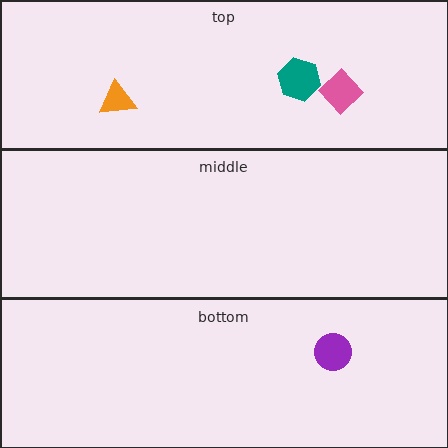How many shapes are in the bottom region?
1.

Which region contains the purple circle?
The bottom region.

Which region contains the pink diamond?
The top region.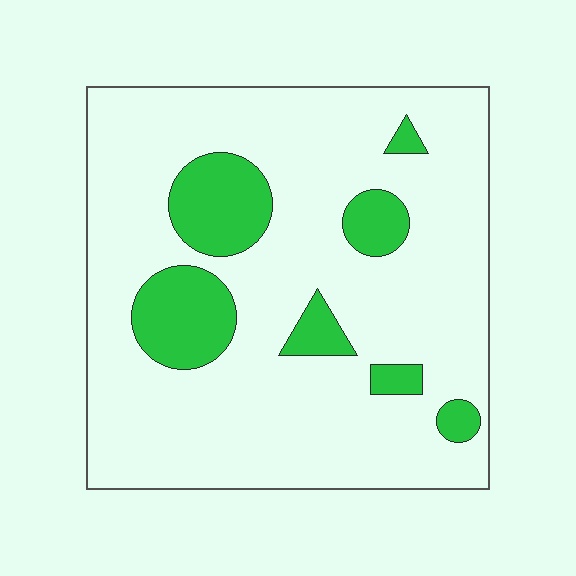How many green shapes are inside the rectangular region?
7.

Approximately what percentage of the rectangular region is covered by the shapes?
Approximately 15%.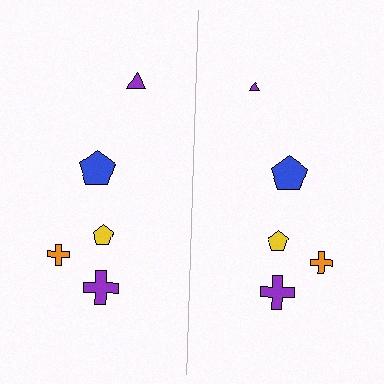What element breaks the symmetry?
The purple triangle on the right side has a different size than its mirror counterpart.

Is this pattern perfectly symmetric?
No, the pattern is not perfectly symmetric. The purple triangle on the right side has a different size than its mirror counterpart.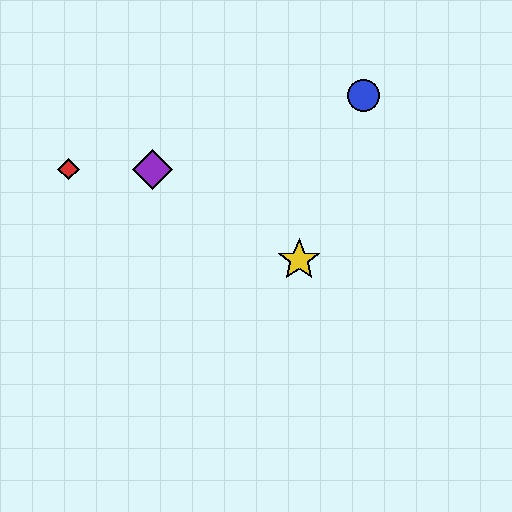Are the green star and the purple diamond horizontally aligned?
Yes, both are at y≈169.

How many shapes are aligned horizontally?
3 shapes (the red diamond, the green star, the purple diamond) are aligned horizontally.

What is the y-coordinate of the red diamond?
The red diamond is at y≈169.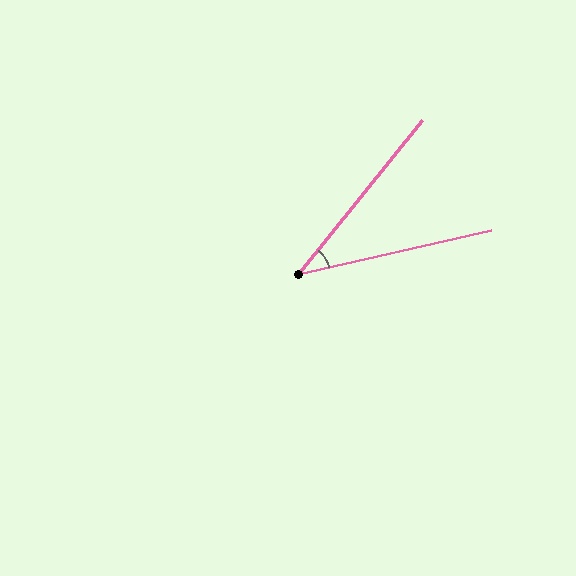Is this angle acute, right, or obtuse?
It is acute.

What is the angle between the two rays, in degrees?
Approximately 38 degrees.